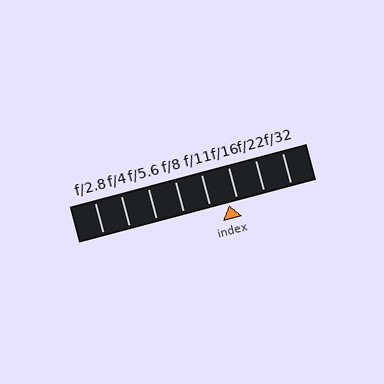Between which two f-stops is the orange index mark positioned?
The index mark is between f/11 and f/16.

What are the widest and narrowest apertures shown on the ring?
The widest aperture shown is f/2.8 and the narrowest is f/32.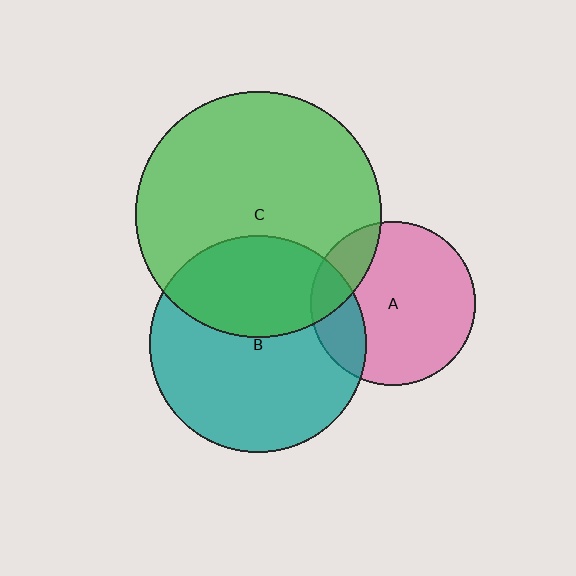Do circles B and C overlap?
Yes.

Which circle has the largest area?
Circle C (green).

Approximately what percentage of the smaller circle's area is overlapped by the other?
Approximately 35%.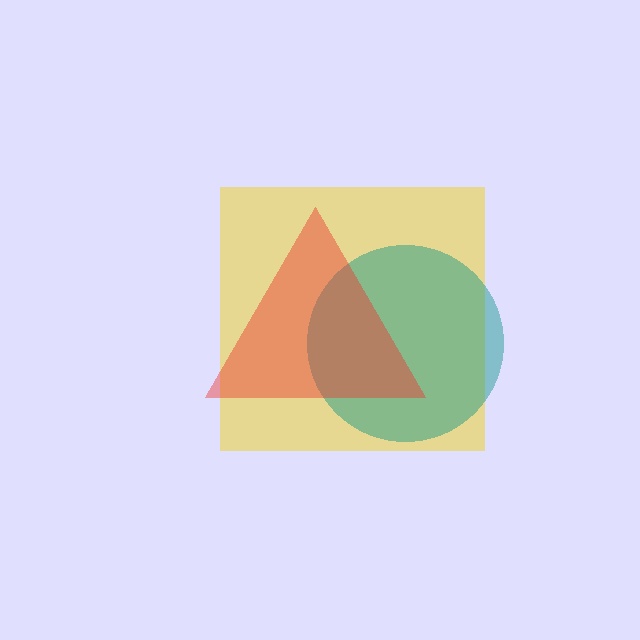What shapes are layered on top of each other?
The layered shapes are: a yellow square, a teal circle, a red triangle.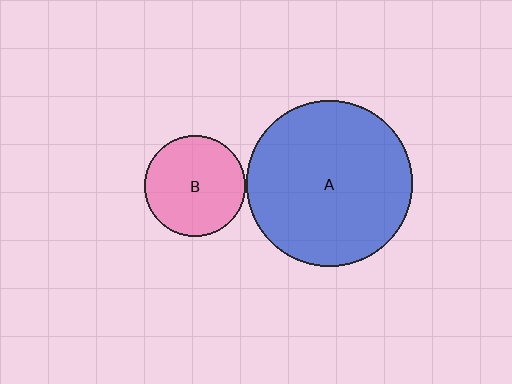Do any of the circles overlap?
No, none of the circles overlap.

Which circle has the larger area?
Circle A (blue).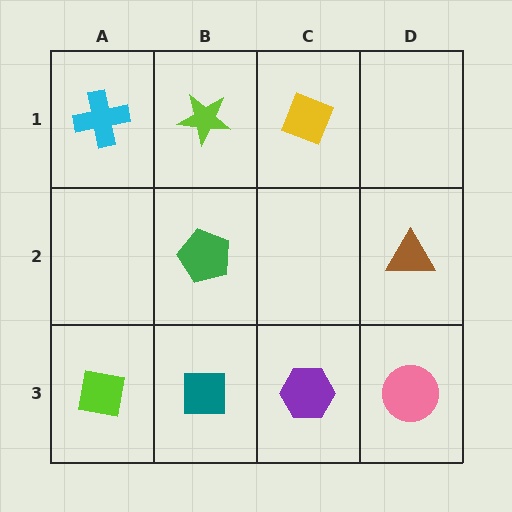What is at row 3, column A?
A lime square.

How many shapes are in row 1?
3 shapes.